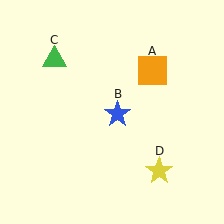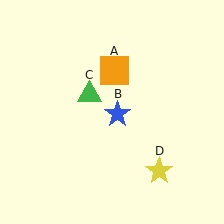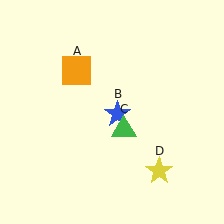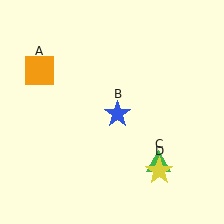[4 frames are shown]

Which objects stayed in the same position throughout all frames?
Blue star (object B) and yellow star (object D) remained stationary.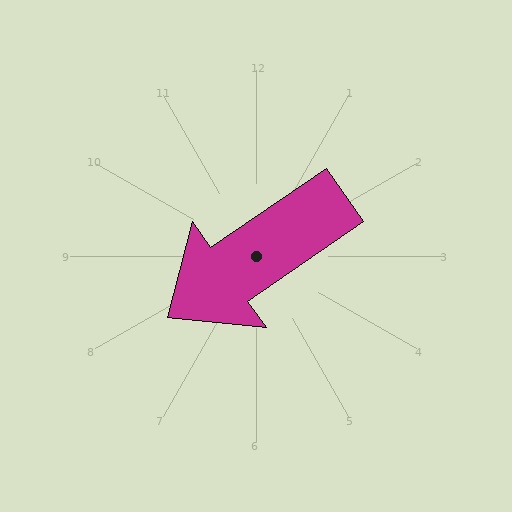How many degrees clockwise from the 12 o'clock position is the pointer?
Approximately 235 degrees.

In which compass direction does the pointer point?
Southwest.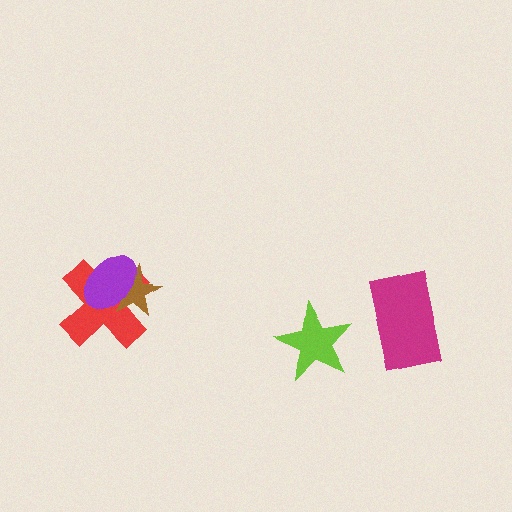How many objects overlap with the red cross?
2 objects overlap with the red cross.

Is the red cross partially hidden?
Yes, it is partially covered by another shape.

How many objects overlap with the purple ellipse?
2 objects overlap with the purple ellipse.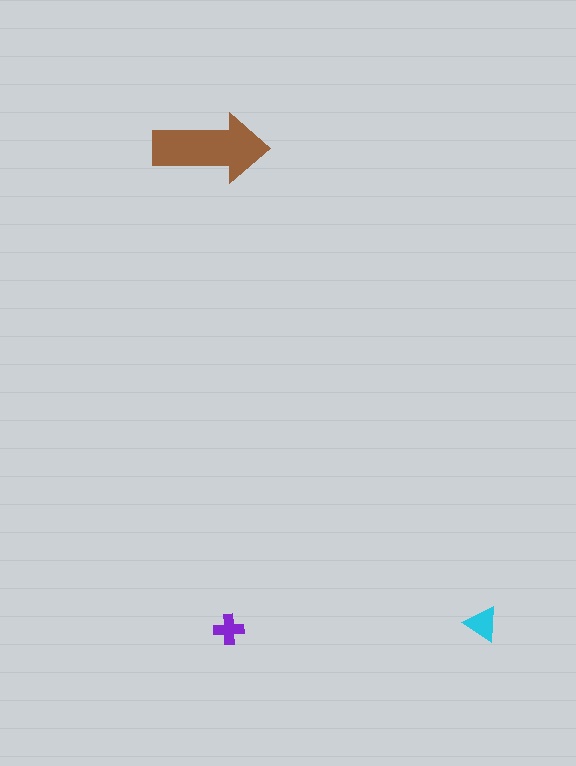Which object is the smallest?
The purple cross.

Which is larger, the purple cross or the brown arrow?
The brown arrow.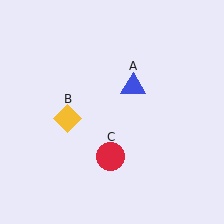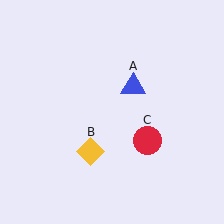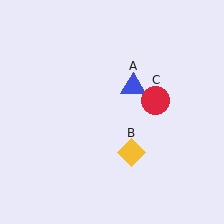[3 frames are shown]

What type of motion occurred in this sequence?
The yellow diamond (object B), red circle (object C) rotated counterclockwise around the center of the scene.